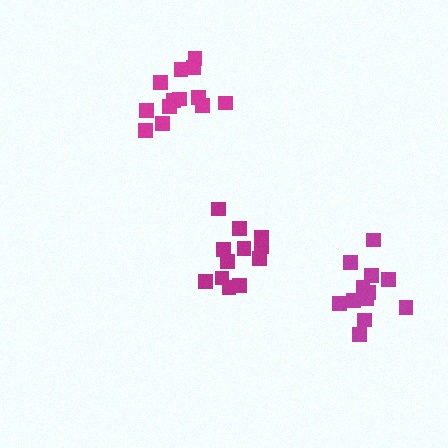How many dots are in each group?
Group 1: 13 dots, Group 2: 12 dots, Group 3: 13 dots (38 total).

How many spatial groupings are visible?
There are 3 spatial groupings.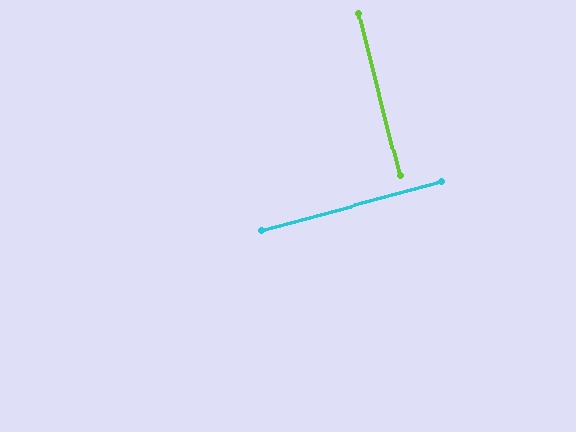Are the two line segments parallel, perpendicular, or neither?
Perpendicular — they meet at approximately 89°.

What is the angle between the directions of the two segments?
Approximately 89 degrees.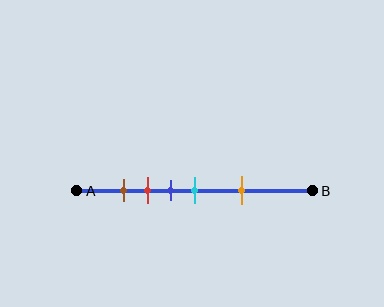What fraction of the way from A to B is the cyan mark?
The cyan mark is approximately 50% (0.5) of the way from A to B.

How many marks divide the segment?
There are 5 marks dividing the segment.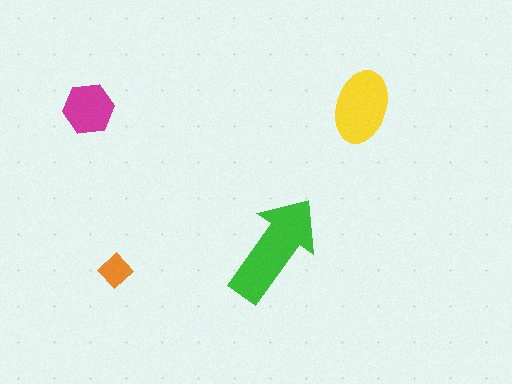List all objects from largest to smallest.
The green arrow, the yellow ellipse, the magenta hexagon, the orange diamond.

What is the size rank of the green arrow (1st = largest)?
1st.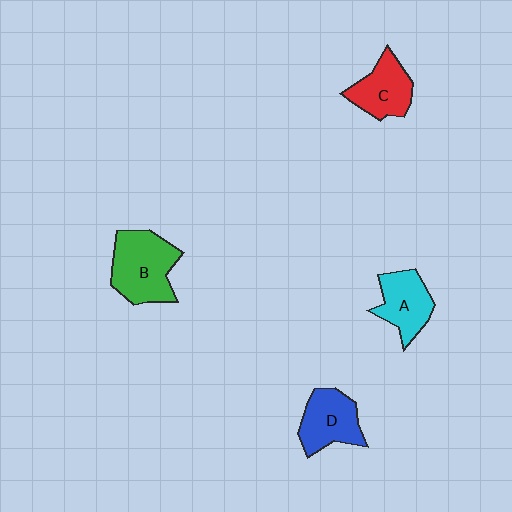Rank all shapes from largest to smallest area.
From largest to smallest: B (green), D (blue), A (cyan), C (red).